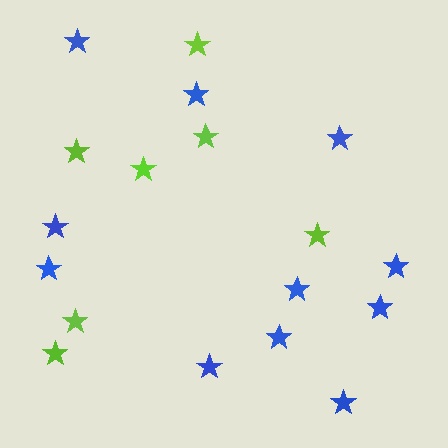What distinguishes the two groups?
There are 2 groups: one group of blue stars (11) and one group of lime stars (7).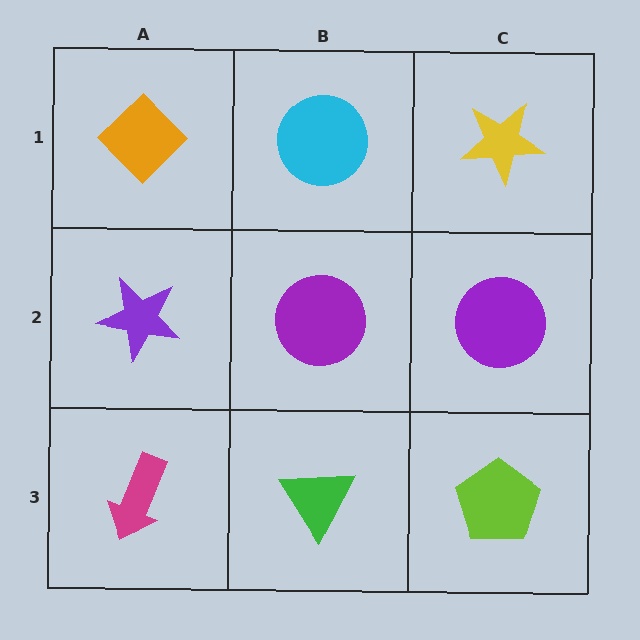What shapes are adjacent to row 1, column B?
A purple circle (row 2, column B), an orange diamond (row 1, column A), a yellow star (row 1, column C).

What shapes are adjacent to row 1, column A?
A purple star (row 2, column A), a cyan circle (row 1, column B).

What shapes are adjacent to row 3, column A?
A purple star (row 2, column A), a green triangle (row 3, column B).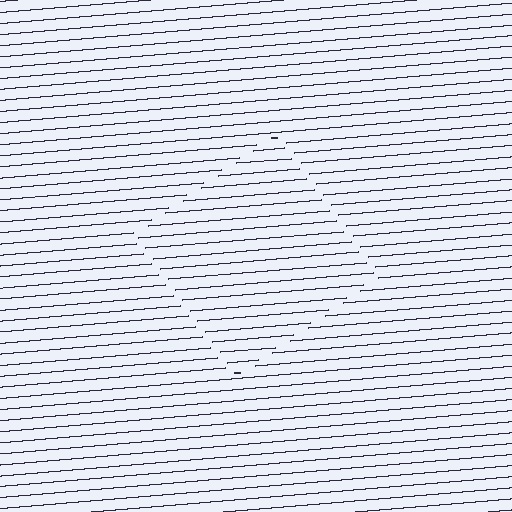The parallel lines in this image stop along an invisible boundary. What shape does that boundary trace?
An illusory square. The interior of the shape contains the same grating, shifted by half a period — the contour is defined by the phase discontinuity where line-ends from the inner and outer gratings abut.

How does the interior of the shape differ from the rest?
The interior of the shape contains the same grating, shifted by half a period — the contour is defined by the phase discontinuity where line-ends from the inner and outer gratings abut.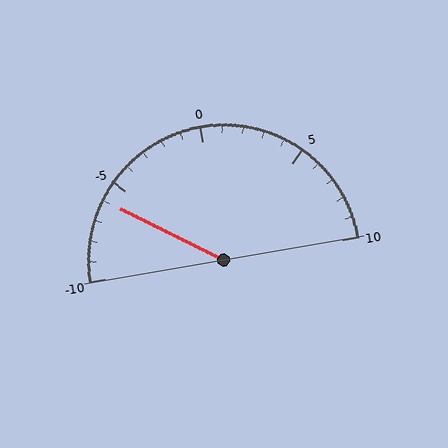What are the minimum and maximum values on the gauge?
The gauge ranges from -10 to 10.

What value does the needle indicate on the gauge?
The needle indicates approximately -6.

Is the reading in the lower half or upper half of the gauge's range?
The reading is in the lower half of the range (-10 to 10).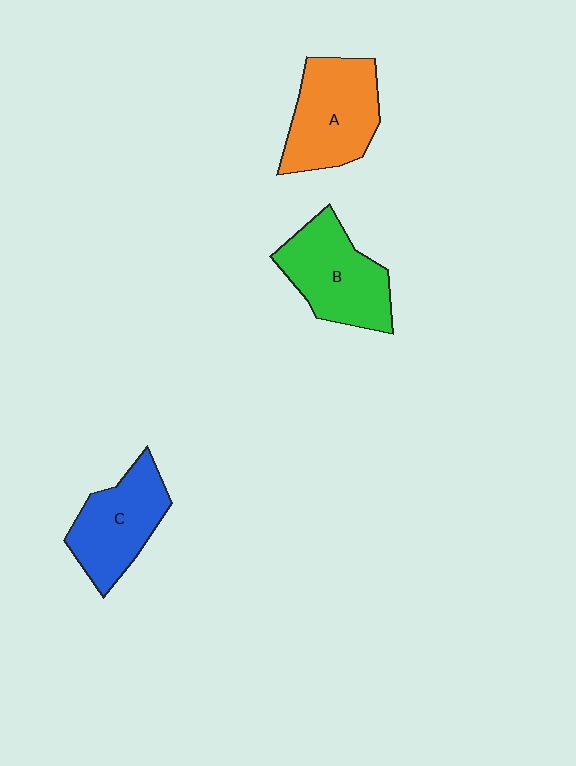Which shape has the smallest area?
Shape C (blue).